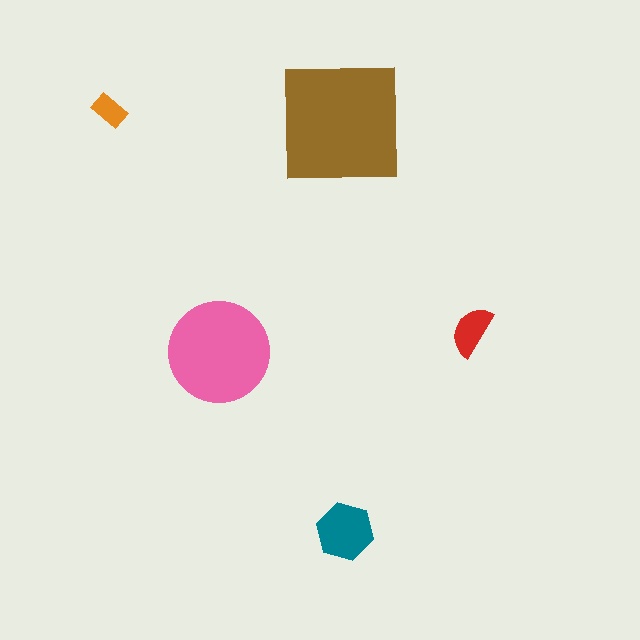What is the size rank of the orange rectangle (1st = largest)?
5th.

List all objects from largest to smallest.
The brown square, the pink circle, the teal hexagon, the red semicircle, the orange rectangle.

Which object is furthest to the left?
The orange rectangle is leftmost.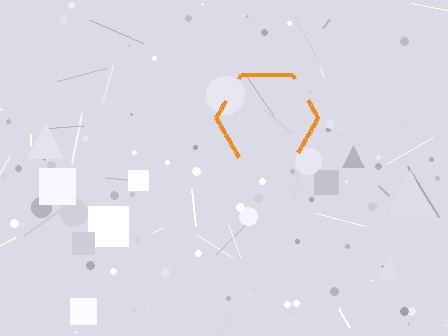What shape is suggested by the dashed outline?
The dashed outline suggests a hexagon.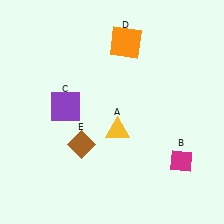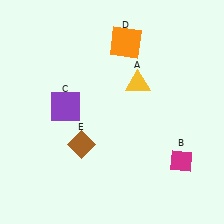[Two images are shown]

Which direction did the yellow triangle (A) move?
The yellow triangle (A) moved up.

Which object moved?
The yellow triangle (A) moved up.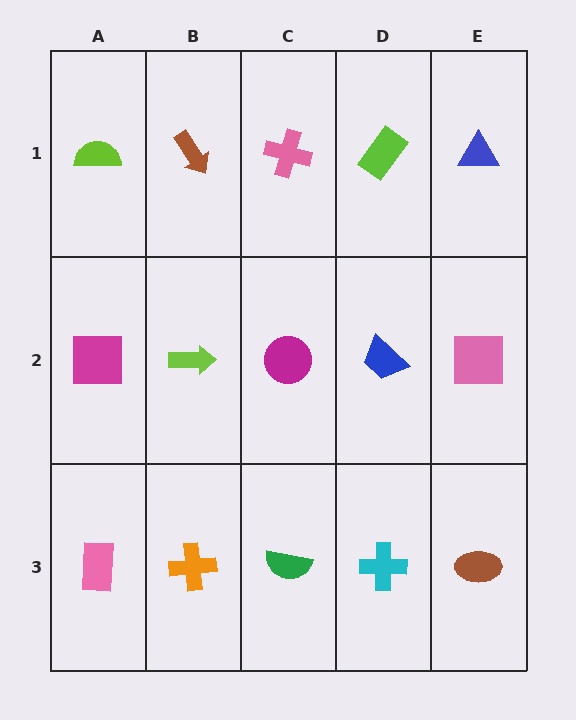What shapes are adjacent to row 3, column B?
A lime arrow (row 2, column B), a pink rectangle (row 3, column A), a green semicircle (row 3, column C).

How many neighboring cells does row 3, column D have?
3.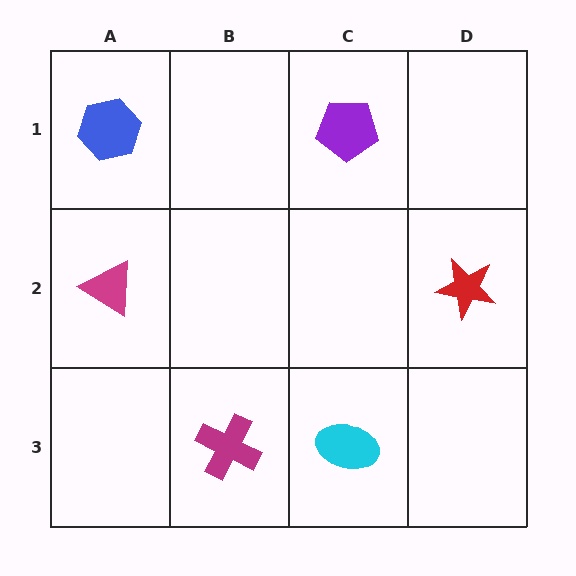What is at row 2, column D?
A red star.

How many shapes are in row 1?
2 shapes.